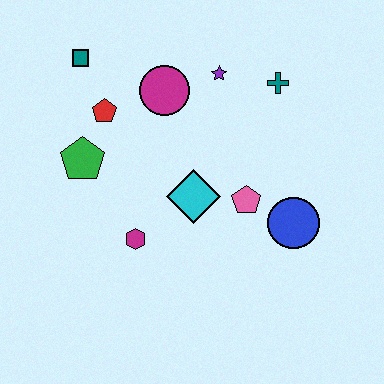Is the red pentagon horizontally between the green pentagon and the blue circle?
Yes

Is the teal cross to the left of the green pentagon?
No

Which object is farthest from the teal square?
The blue circle is farthest from the teal square.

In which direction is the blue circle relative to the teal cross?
The blue circle is below the teal cross.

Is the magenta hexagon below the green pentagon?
Yes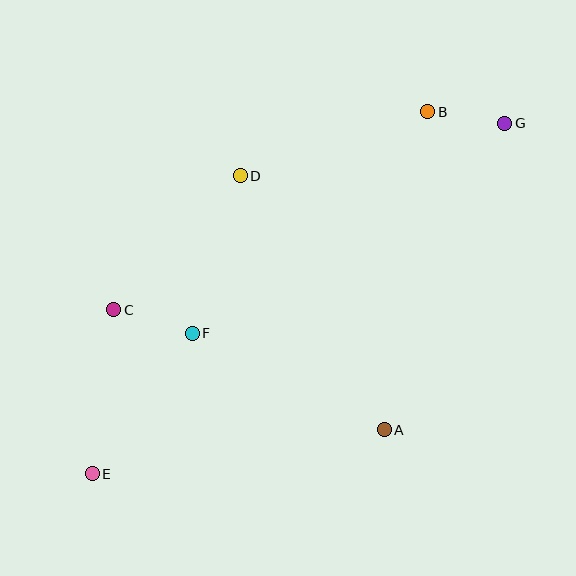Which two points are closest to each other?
Points B and G are closest to each other.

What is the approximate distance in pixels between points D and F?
The distance between D and F is approximately 165 pixels.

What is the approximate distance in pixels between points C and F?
The distance between C and F is approximately 82 pixels.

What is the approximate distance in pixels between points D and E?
The distance between D and E is approximately 333 pixels.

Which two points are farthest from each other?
Points E and G are farthest from each other.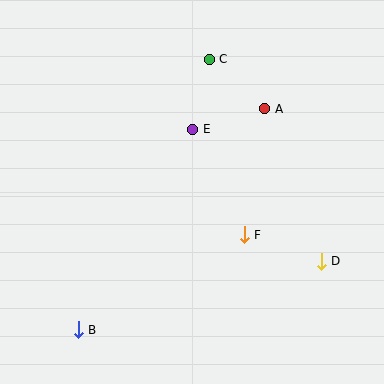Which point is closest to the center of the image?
Point E at (193, 129) is closest to the center.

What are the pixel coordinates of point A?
Point A is at (265, 109).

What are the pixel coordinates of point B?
Point B is at (78, 330).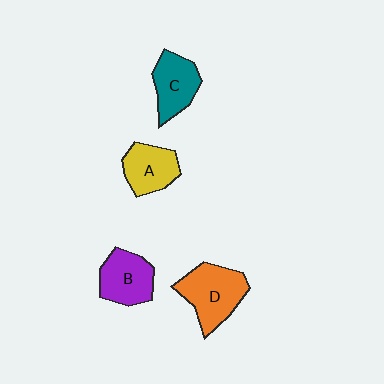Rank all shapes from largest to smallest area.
From largest to smallest: D (orange), B (purple), C (teal), A (yellow).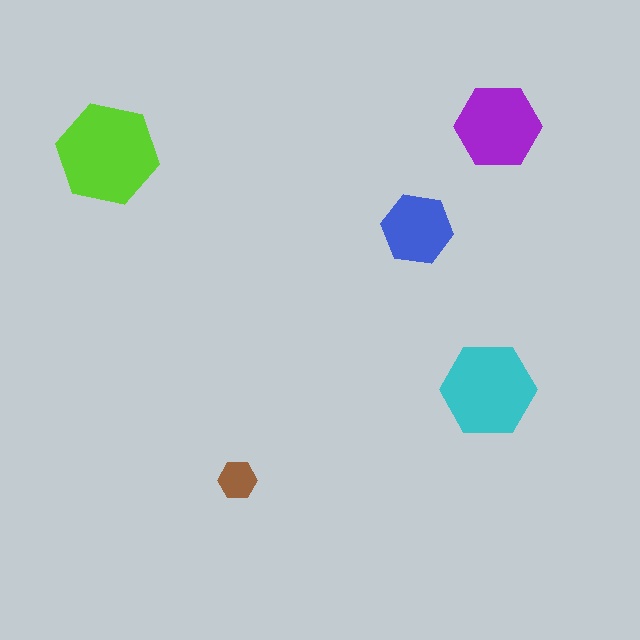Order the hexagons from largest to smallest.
the lime one, the cyan one, the purple one, the blue one, the brown one.